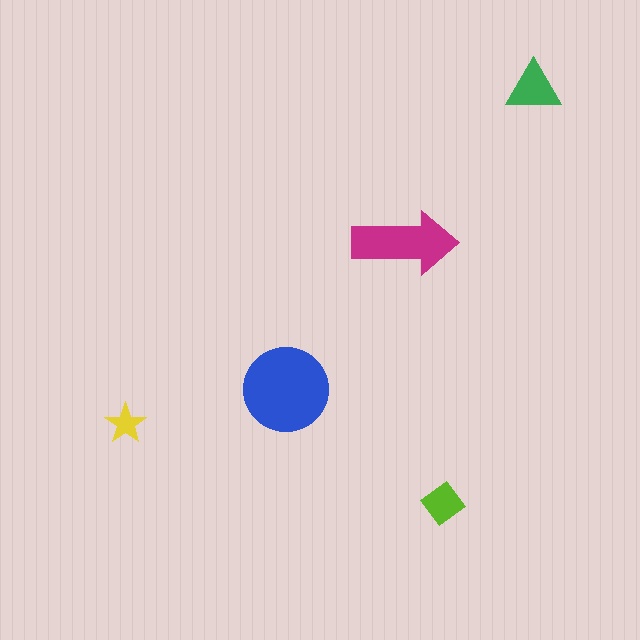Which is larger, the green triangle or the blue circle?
The blue circle.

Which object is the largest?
The blue circle.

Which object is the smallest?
The yellow star.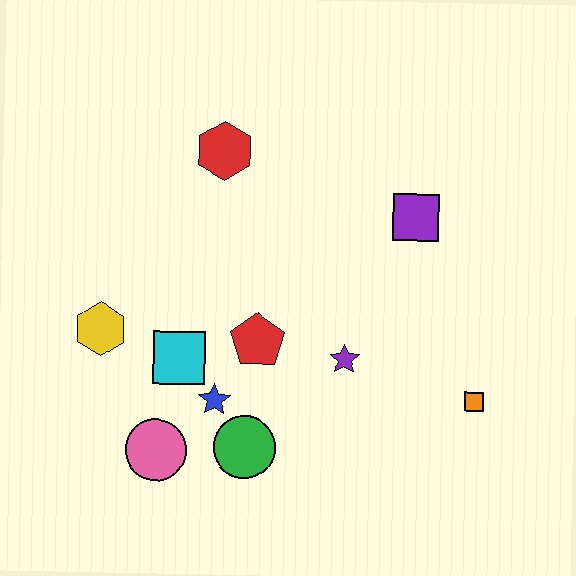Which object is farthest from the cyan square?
The orange square is farthest from the cyan square.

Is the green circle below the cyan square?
Yes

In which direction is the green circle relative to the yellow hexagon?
The green circle is to the right of the yellow hexagon.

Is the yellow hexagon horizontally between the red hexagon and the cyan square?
No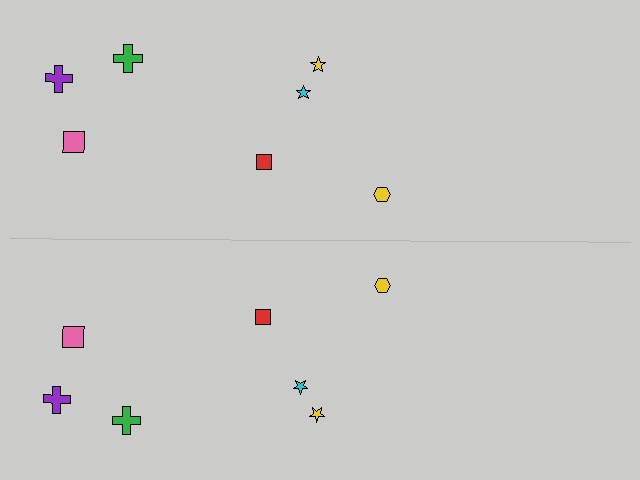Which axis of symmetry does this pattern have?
The pattern has a horizontal axis of symmetry running through the center of the image.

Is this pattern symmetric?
Yes, this pattern has bilateral (reflection) symmetry.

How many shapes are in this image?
There are 14 shapes in this image.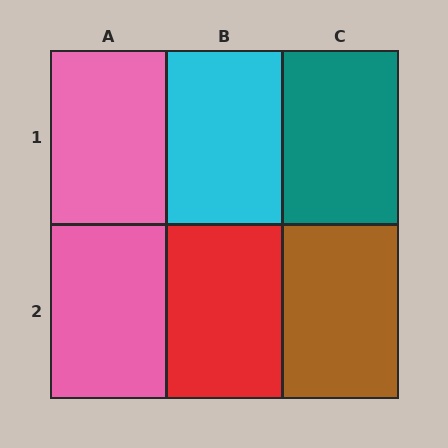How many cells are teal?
1 cell is teal.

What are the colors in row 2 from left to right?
Pink, red, brown.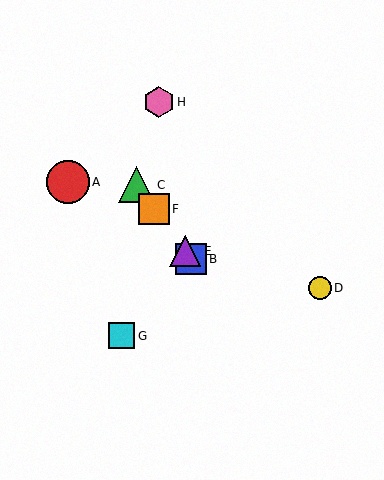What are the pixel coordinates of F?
Object F is at (154, 209).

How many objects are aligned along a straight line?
4 objects (B, C, E, F) are aligned along a straight line.